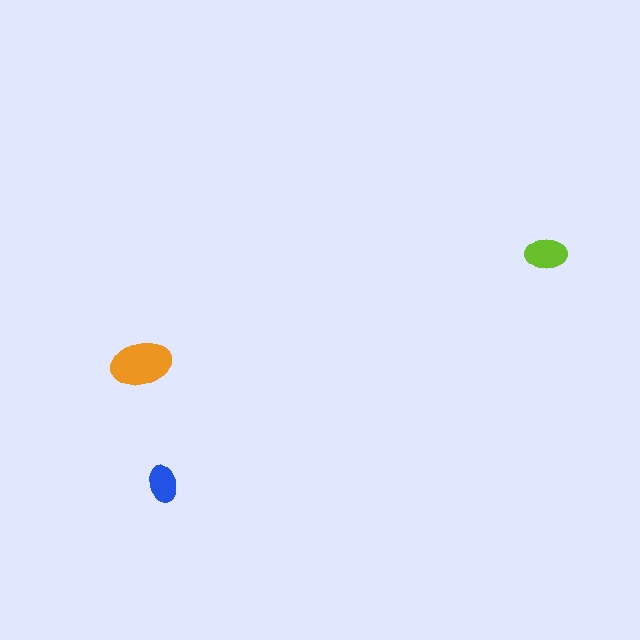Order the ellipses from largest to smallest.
the orange one, the lime one, the blue one.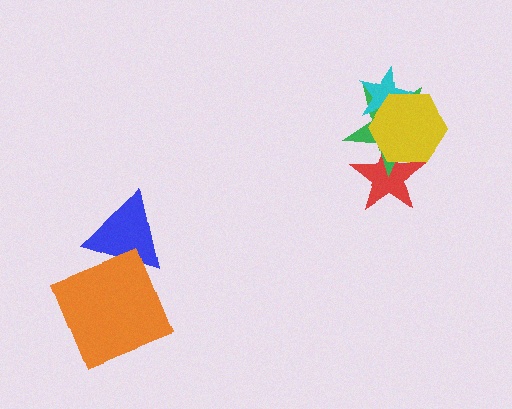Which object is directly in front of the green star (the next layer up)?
The cyan star is directly in front of the green star.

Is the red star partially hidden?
Yes, it is partially covered by another shape.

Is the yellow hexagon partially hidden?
No, no other shape covers it.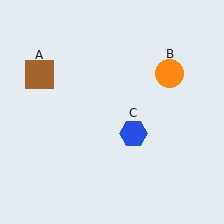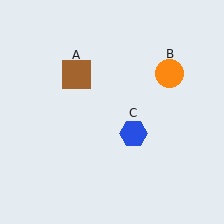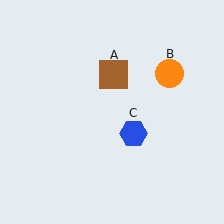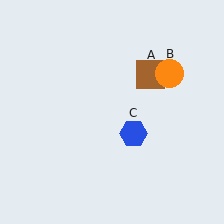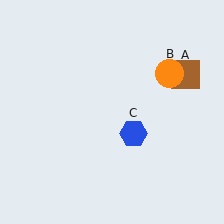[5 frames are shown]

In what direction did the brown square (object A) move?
The brown square (object A) moved right.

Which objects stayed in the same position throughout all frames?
Orange circle (object B) and blue hexagon (object C) remained stationary.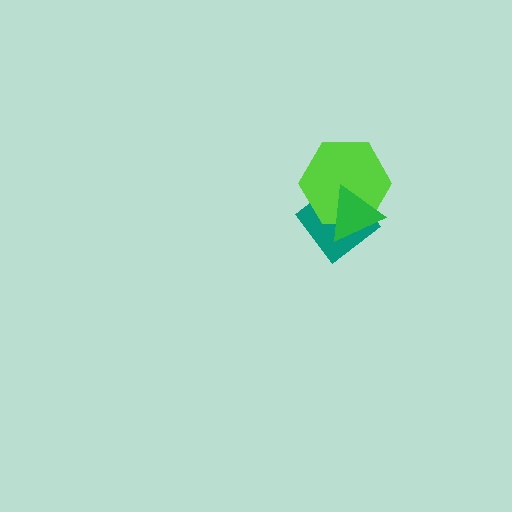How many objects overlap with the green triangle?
2 objects overlap with the green triangle.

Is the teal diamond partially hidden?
Yes, it is partially covered by another shape.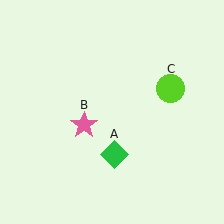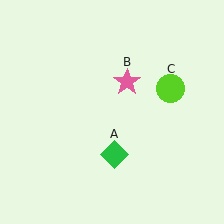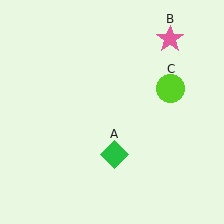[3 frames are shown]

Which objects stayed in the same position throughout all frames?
Green diamond (object A) and lime circle (object C) remained stationary.